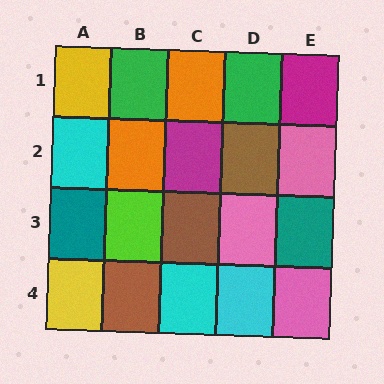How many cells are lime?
1 cell is lime.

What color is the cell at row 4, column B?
Brown.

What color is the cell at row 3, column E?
Teal.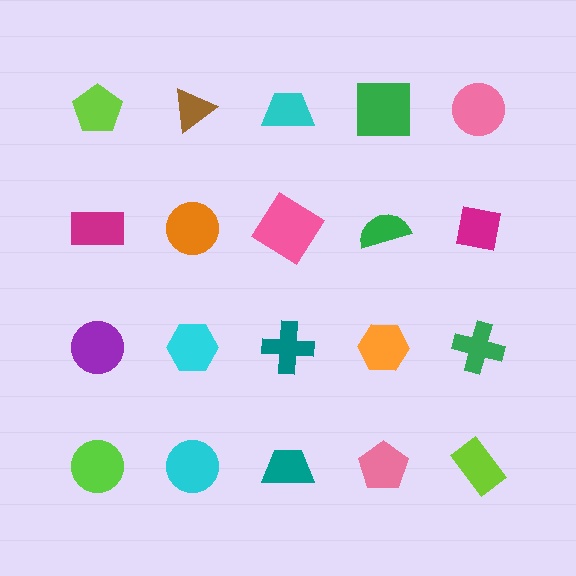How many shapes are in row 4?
5 shapes.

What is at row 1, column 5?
A pink circle.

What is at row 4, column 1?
A lime circle.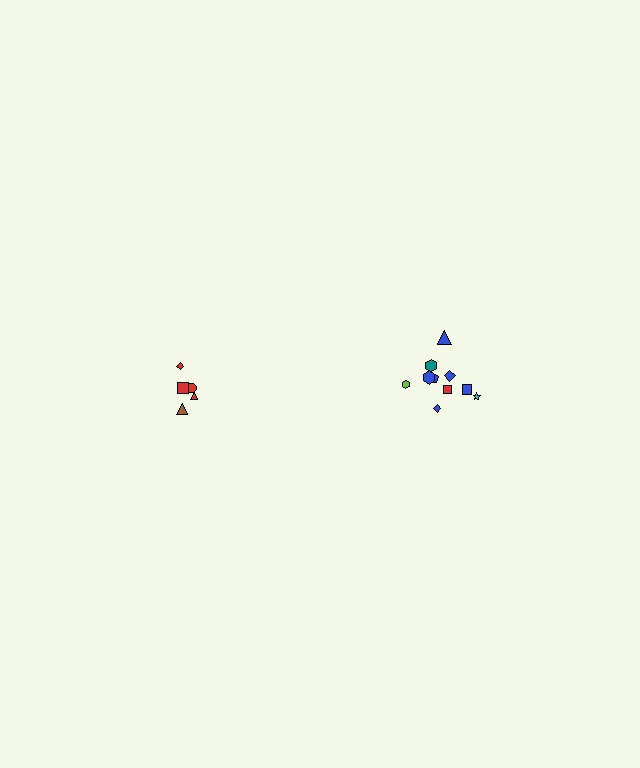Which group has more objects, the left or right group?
The right group.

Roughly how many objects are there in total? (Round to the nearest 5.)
Roughly 15 objects in total.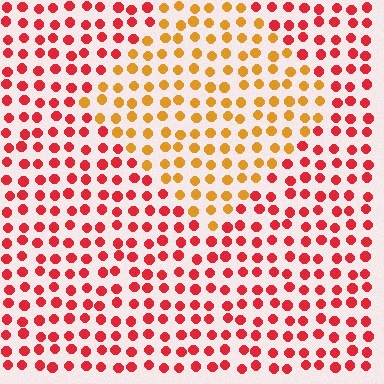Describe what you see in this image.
The image is filled with small red elements in a uniform arrangement. A diamond-shaped region is visible where the elements are tinted to a slightly different hue, forming a subtle color boundary.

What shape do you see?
I see a diamond.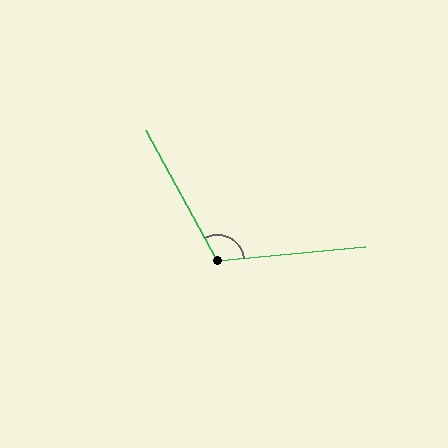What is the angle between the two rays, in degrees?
Approximately 113 degrees.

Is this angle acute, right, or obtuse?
It is obtuse.